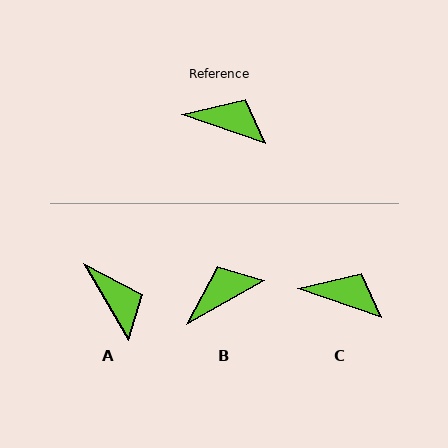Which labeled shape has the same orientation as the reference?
C.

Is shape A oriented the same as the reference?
No, it is off by about 41 degrees.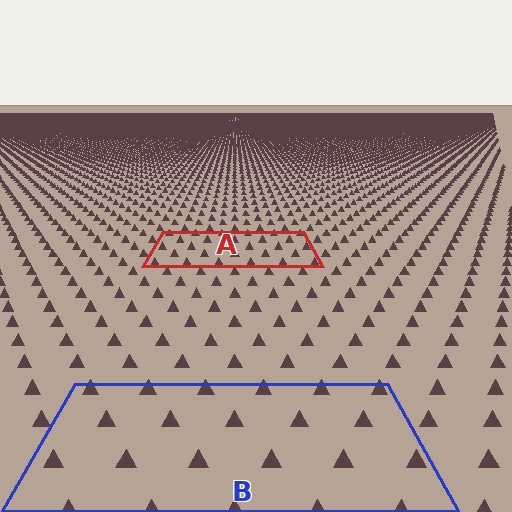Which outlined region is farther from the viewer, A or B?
Region A is farther from the viewer — the texture elements inside it appear smaller and more densely packed.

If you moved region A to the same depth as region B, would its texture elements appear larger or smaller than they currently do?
They would appear larger. At a closer depth, the same texture elements are projected at a bigger on-screen size.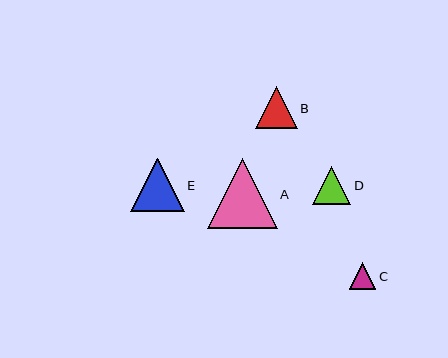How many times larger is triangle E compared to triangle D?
Triangle E is approximately 1.4 times the size of triangle D.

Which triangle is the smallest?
Triangle C is the smallest with a size of approximately 26 pixels.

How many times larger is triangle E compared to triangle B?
Triangle E is approximately 1.3 times the size of triangle B.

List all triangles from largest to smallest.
From largest to smallest: A, E, B, D, C.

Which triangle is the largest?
Triangle A is the largest with a size of approximately 70 pixels.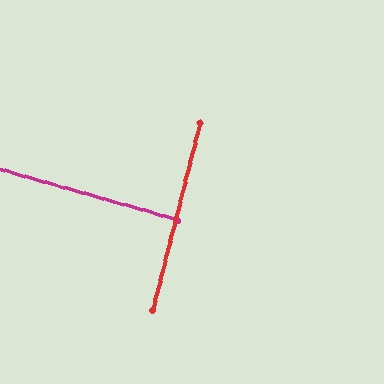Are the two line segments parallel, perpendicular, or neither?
Perpendicular — they meet at approximately 88°.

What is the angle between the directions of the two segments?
Approximately 88 degrees.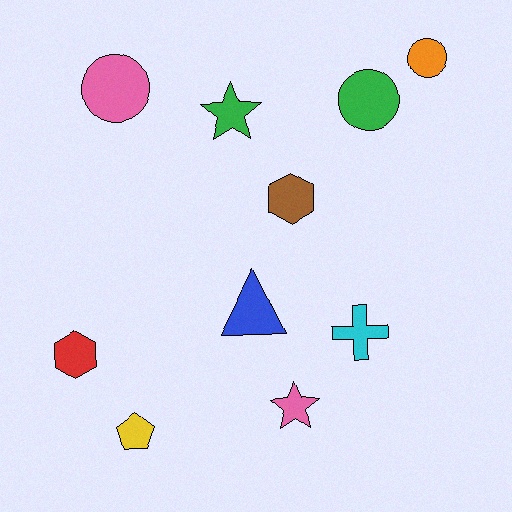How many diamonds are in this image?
There are no diamonds.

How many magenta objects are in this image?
There are no magenta objects.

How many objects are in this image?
There are 10 objects.